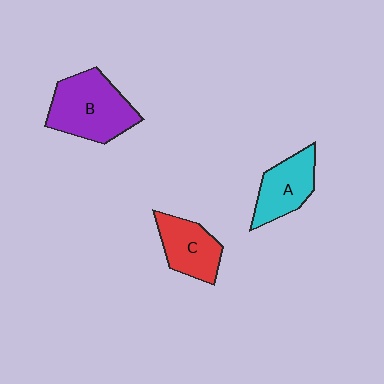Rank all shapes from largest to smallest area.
From largest to smallest: B (purple), A (cyan), C (red).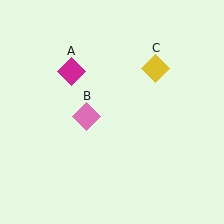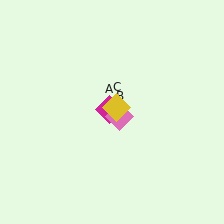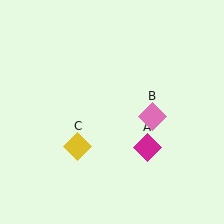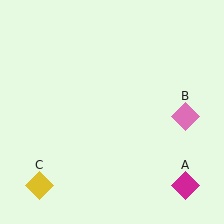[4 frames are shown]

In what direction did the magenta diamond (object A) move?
The magenta diamond (object A) moved down and to the right.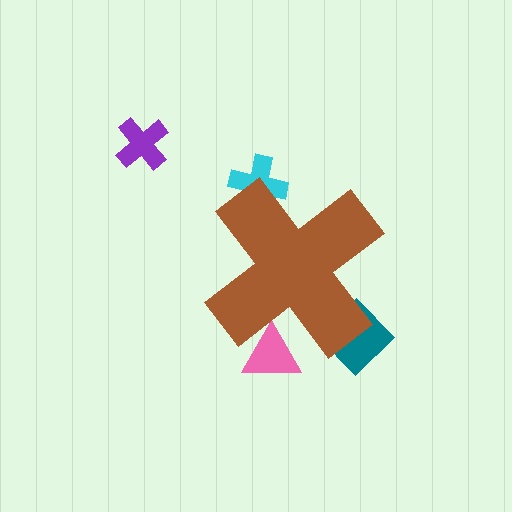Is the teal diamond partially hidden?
Yes, the teal diamond is partially hidden behind the brown cross.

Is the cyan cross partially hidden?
Yes, the cyan cross is partially hidden behind the brown cross.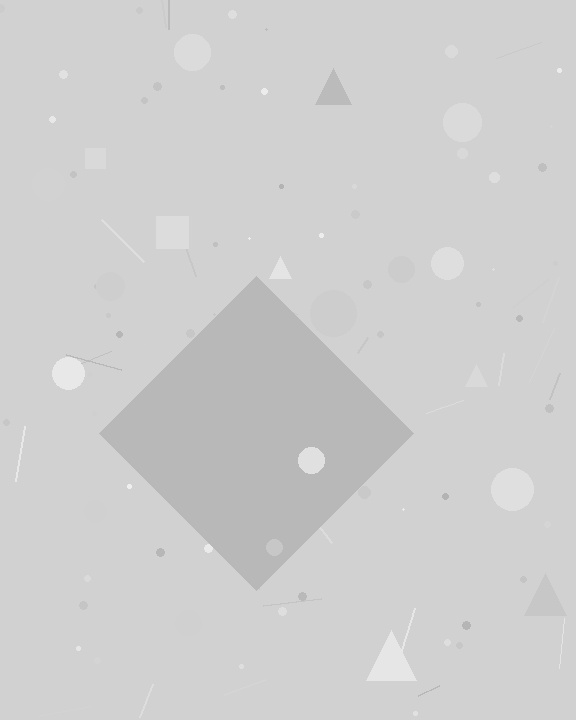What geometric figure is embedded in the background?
A diamond is embedded in the background.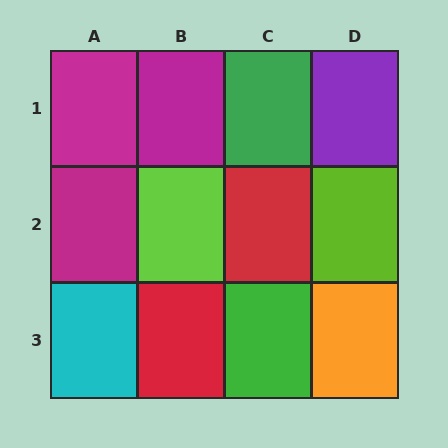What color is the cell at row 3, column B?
Red.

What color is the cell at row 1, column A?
Magenta.